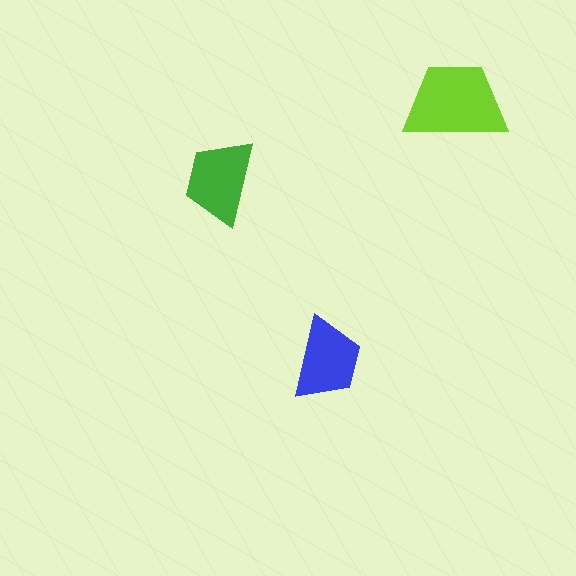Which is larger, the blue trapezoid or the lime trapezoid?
The lime one.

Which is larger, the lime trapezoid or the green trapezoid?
The lime one.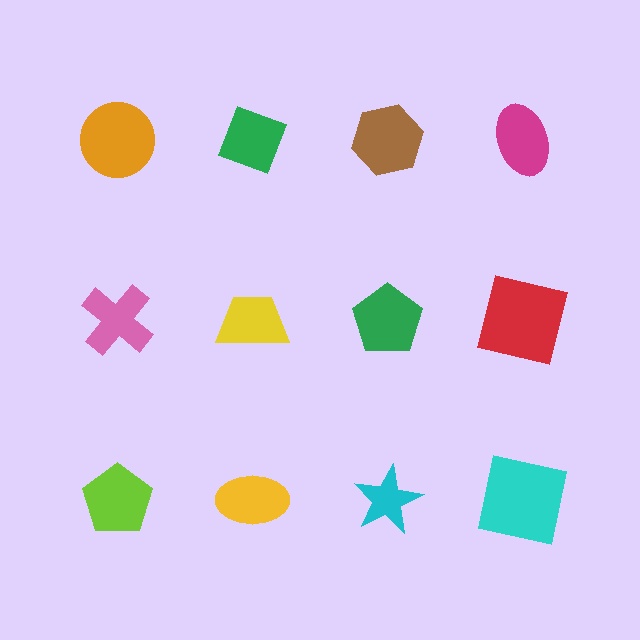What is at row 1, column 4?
A magenta ellipse.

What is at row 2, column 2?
A yellow trapezoid.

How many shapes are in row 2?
4 shapes.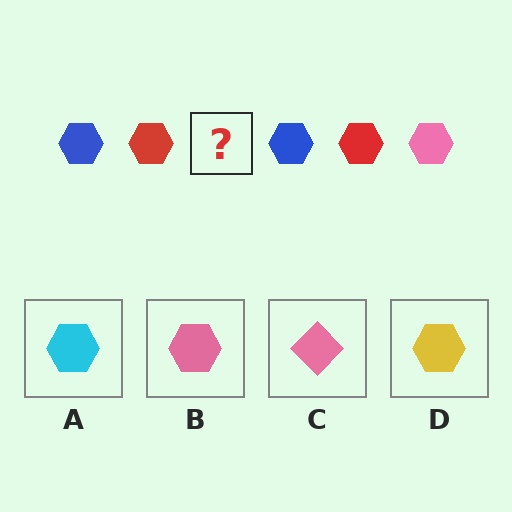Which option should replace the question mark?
Option B.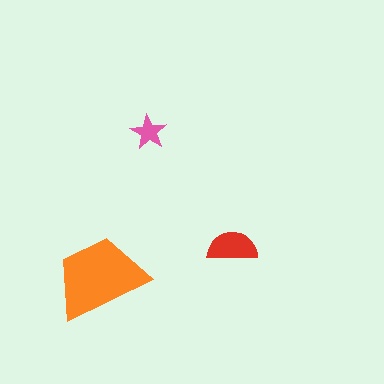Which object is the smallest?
The pink star.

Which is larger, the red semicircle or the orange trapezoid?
The orange trapezoid.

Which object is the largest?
The orange trapezoid.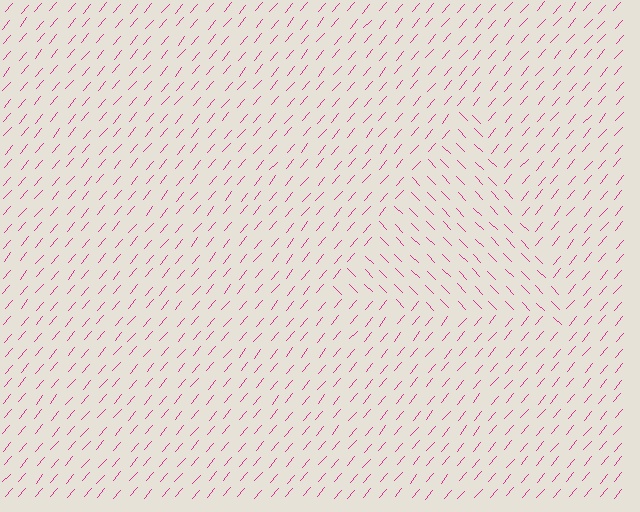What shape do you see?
I see a triangle.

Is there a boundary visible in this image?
Yes, there is a texture boundary formed by a change in line orientation.